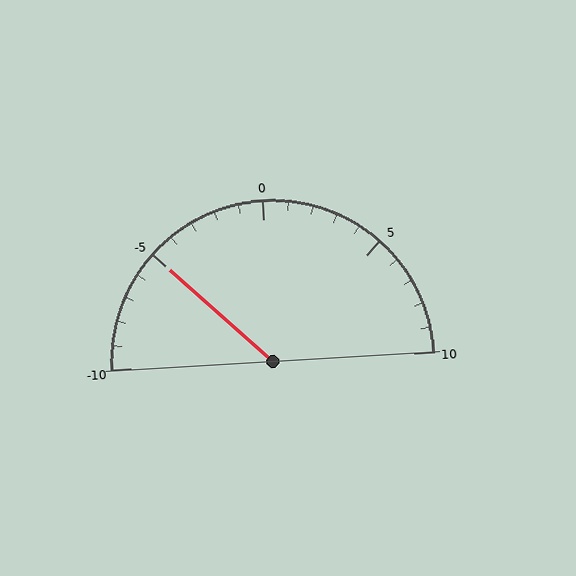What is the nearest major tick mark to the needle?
The nearest major tick mark is -5.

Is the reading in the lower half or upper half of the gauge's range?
The reading is in the lower half of the range (-10 to 10).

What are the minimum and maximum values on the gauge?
The gauge ranges from -10 to 10.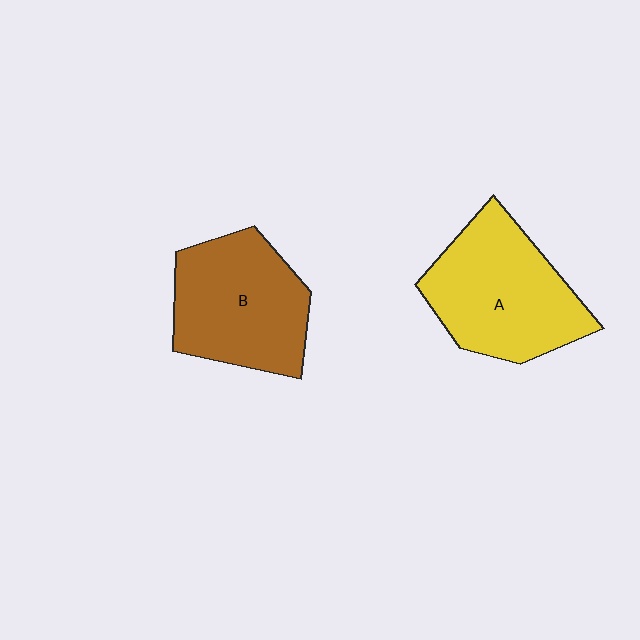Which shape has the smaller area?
Shape B (brown).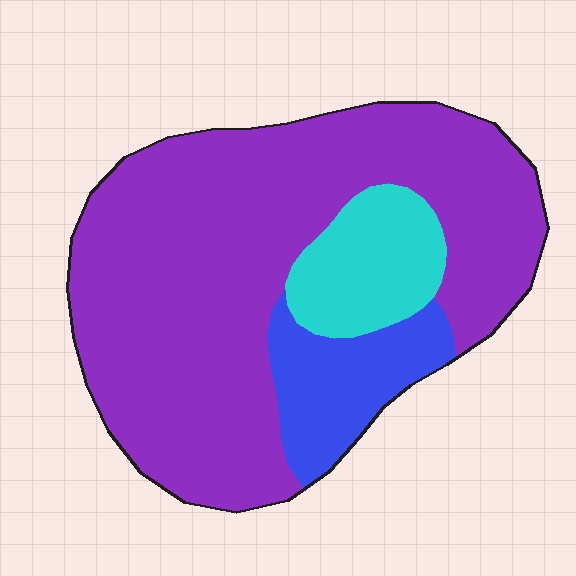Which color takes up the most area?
Purple, at roughly 75%.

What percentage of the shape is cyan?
Cyan takes up about one eighth (1/8) of the shape.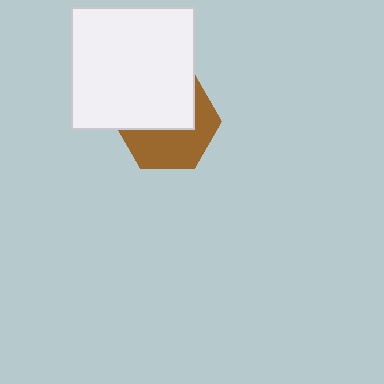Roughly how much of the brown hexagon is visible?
About half of it is visible (roughly 50%).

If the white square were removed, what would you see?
You would see the complete brown hexagon.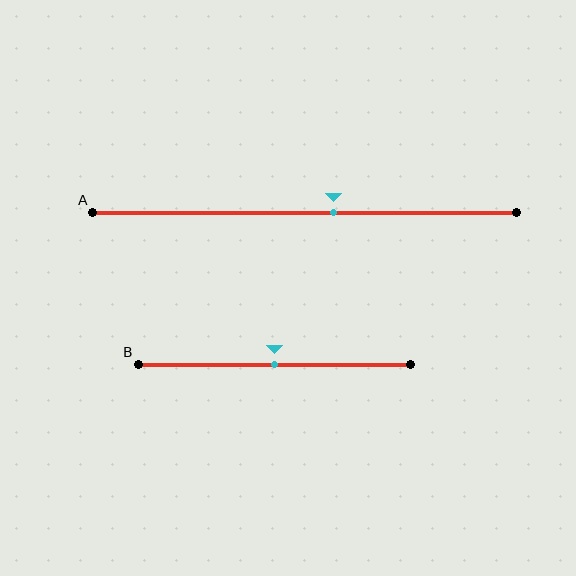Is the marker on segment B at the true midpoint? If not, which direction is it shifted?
Yes, the marker on segment B is at the true midpoint.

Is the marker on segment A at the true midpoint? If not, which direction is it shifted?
No, the marker on segment A is shifted to the right by about 7% of the segment length.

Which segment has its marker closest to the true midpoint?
Segment B has its marker closest to the true midpoint.